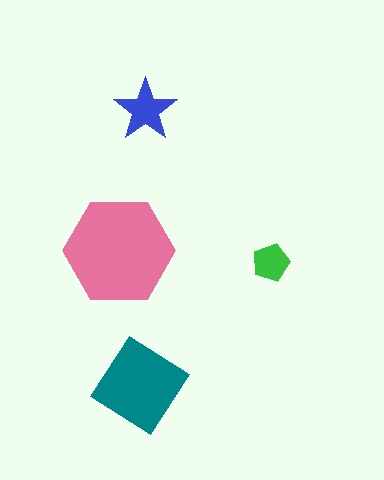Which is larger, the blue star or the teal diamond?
The teal diamond.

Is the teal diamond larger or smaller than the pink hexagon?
Smaller.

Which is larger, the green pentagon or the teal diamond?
The teal diamond.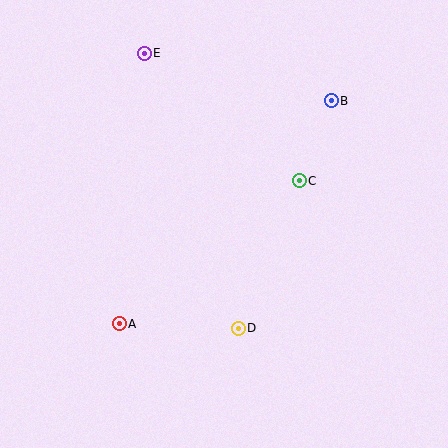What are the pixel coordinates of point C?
Point C is at (299, 181).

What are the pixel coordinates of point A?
Point A is at (119, 324).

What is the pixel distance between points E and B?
The distance between E and B is 193 pixels.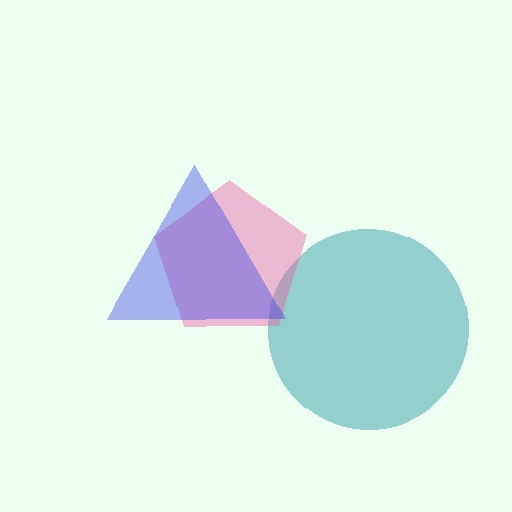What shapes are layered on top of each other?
The layered shapes are: a teal circle, a pink pentagon, a blue triangle.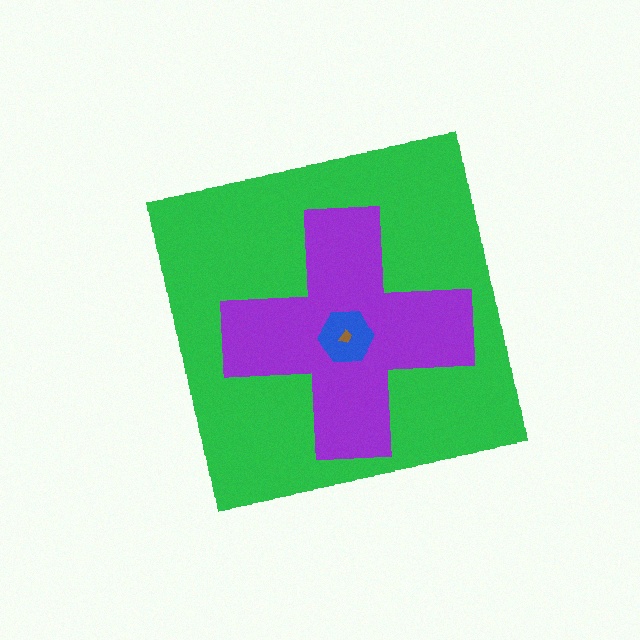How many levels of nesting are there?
4.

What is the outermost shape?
The green square.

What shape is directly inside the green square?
The purple cross.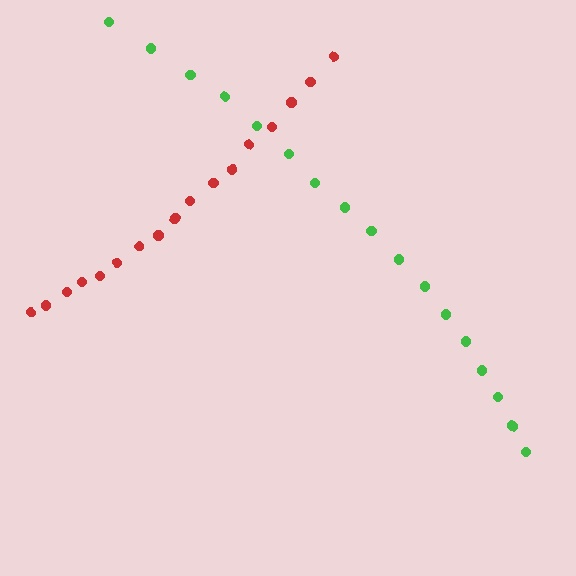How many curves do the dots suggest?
There are 2 distinct paths.